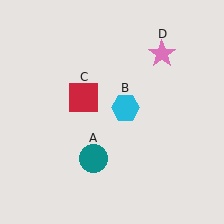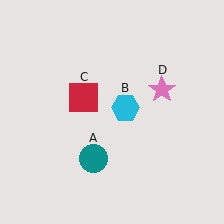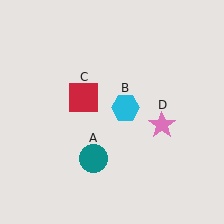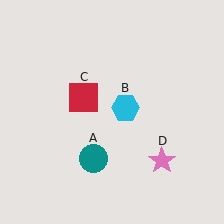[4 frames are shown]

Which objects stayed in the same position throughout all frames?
Teal circle (object A) and cyan hexagon (object B) and red square (object C) remained stationary.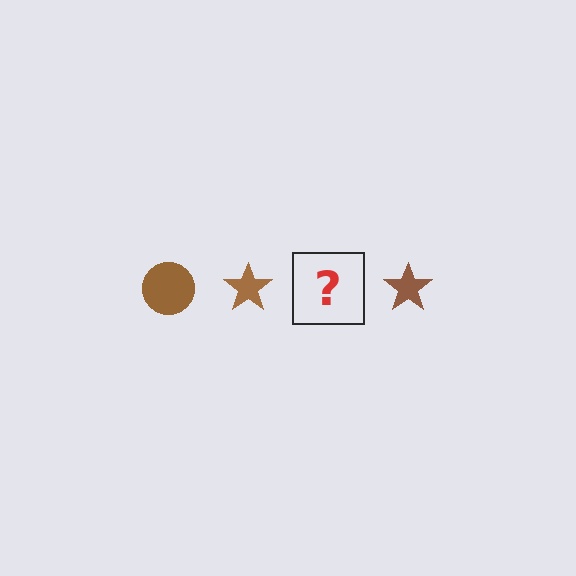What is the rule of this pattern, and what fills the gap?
The rule is that the pattern cycles through circle, star shapes in brown. The gap should be filled with a brown circle.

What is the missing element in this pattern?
The missing element is a brown circle.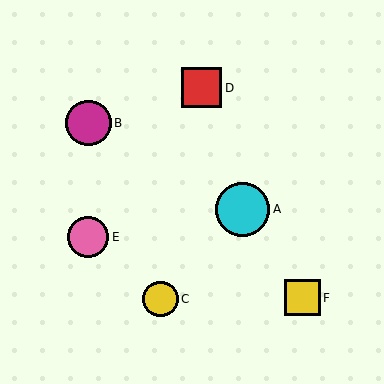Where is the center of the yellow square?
The center of the yellow square is at (302, 298).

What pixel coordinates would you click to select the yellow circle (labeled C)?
Click at (160, 299) to select the yellow circle C.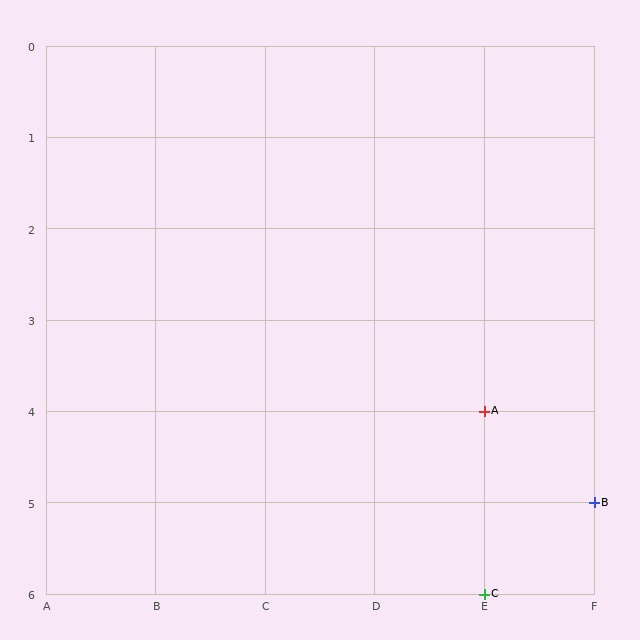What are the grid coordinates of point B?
Point B is at grid coordinates (F, 5).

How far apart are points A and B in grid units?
Points A and B are 1 column and 1 row apart (about 1.4 grid units diagonally).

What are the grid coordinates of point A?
Point A is at grid coordinates (E, 4).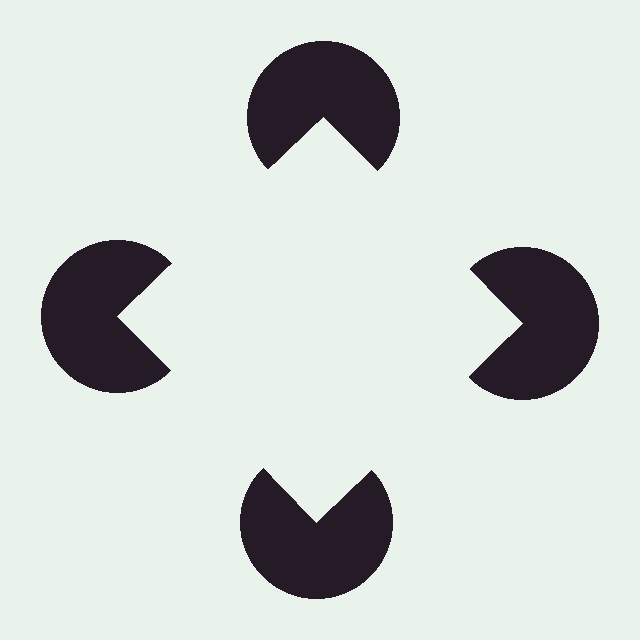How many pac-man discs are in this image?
There are 4 — one at each vertex of the illusory square.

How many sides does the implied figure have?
4 sides.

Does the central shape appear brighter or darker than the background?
It typically appears slightly brighter than the background, even though no actual brightness change is drawn.